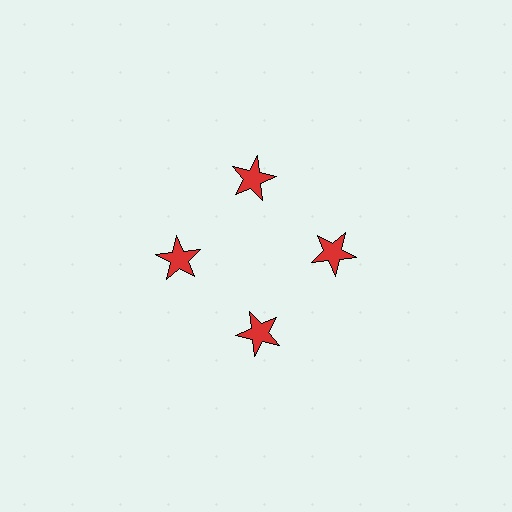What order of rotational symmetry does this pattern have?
This pattern has 4-fold rotational symmetry.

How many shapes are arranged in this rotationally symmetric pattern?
There are 4 shapes, arranged in 4 groups of 1.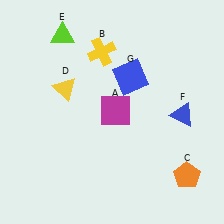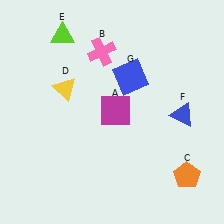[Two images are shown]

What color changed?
The cross (B) changed from yellow in Image 1 to pink in Image 2.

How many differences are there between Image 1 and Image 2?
There is 1 difference between the two images.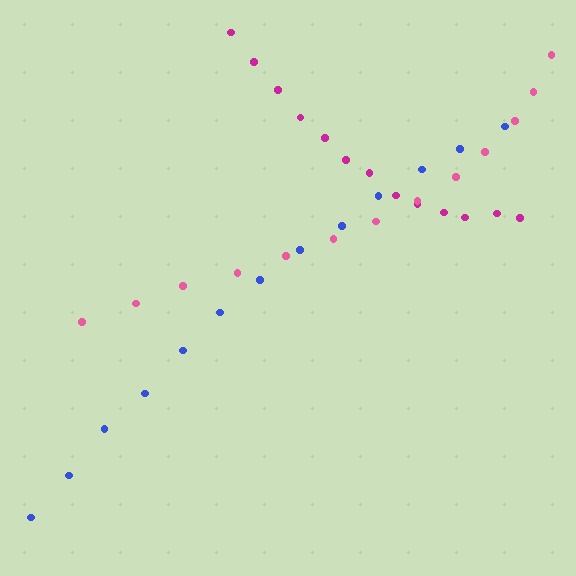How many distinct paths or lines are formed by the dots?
There are 3 distinct paths.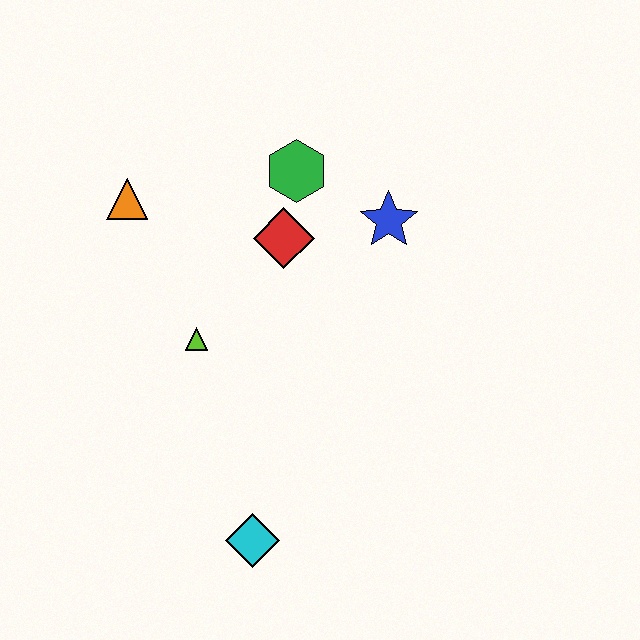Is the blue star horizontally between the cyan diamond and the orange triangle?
No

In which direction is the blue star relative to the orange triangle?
The blue star is to the right of the orange triangle.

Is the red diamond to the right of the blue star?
No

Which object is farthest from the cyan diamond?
The green hexagon is farthest from the cyan diamond.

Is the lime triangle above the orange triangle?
No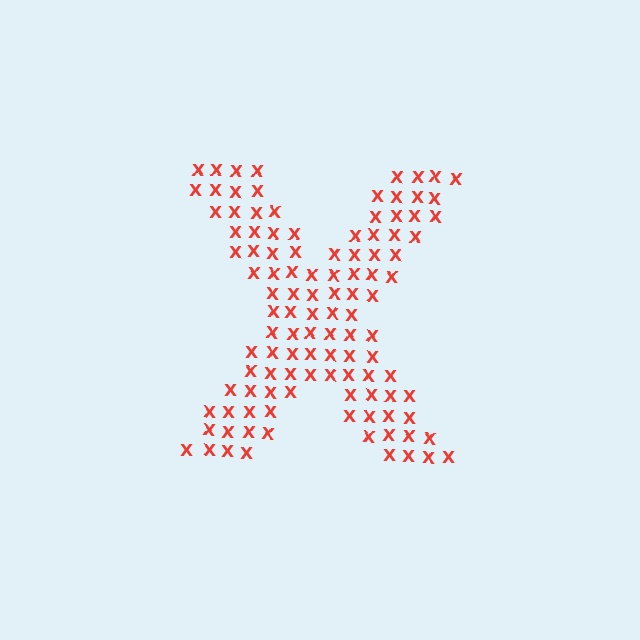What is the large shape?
The large shape is the letter X.